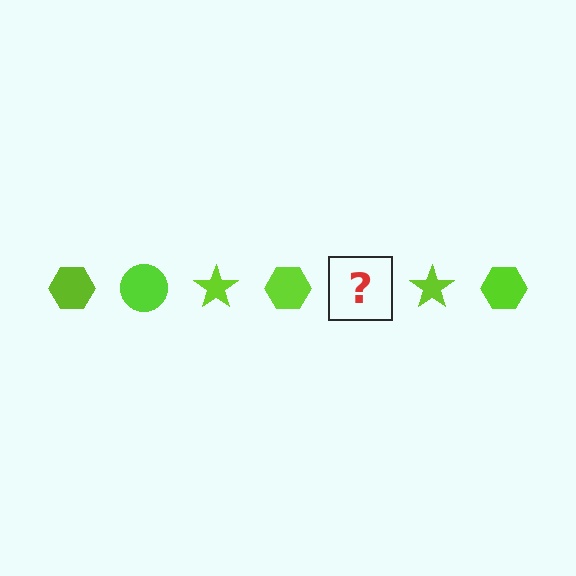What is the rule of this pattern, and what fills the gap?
The rule is that the pattern cycles through hexagon, circle, star shapes in lime. The gap should be filled with a lime circle.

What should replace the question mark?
The question mark should be replaced with a lime circle.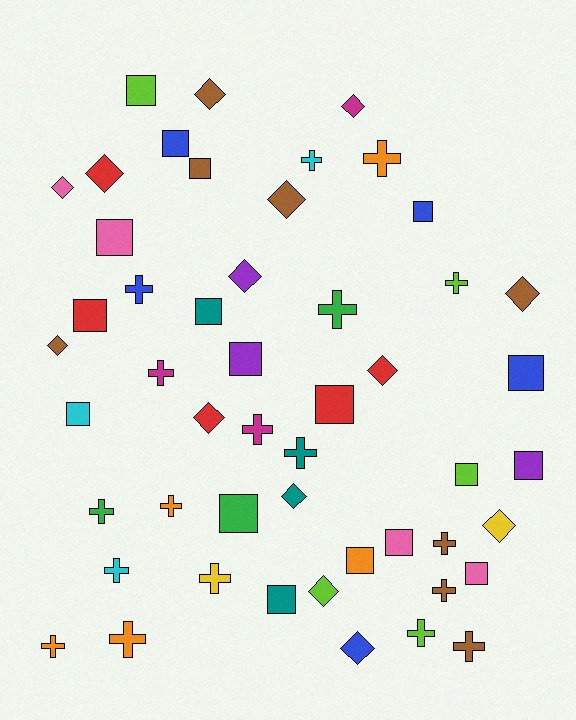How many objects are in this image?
There are 50 objects.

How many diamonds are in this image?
There are 14 diamonds.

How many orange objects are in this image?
There are 5 orange objects.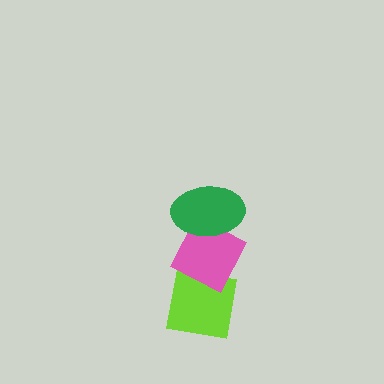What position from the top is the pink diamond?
The pink diamond is 2nd from the top.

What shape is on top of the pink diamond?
The green ellipse is on top of the pink diamond.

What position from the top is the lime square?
The lime square is 3rd from the top.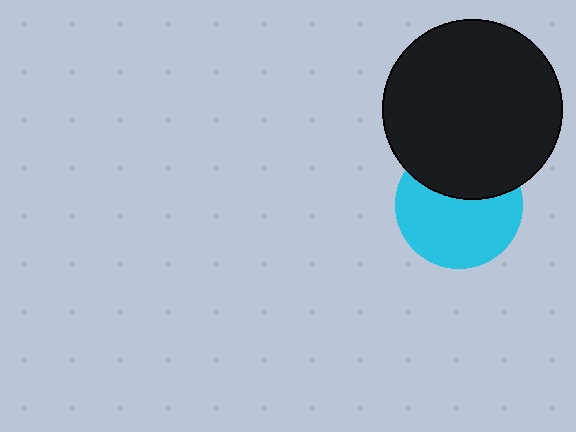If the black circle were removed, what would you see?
You would see the complete cyan circle.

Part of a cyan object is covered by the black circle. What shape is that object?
It is a circle.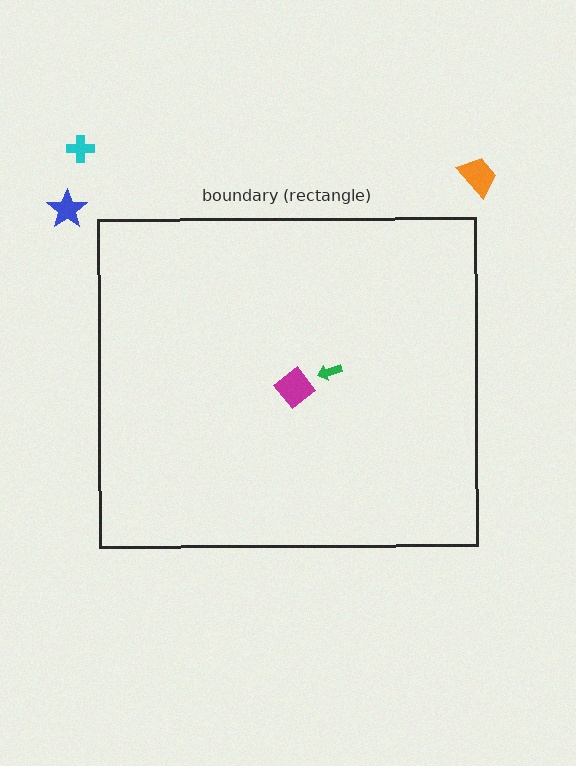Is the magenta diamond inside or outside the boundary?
Inside.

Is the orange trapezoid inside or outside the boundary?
Outside.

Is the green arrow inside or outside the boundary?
Inside.